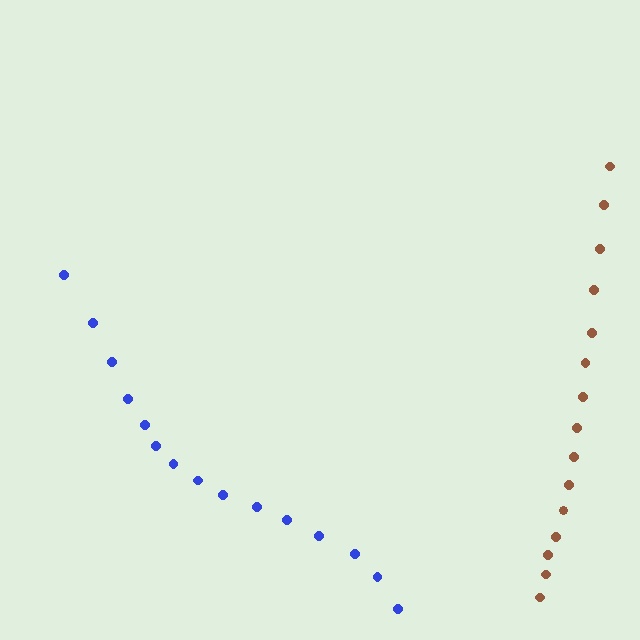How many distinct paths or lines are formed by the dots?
There are 2 distinct paths.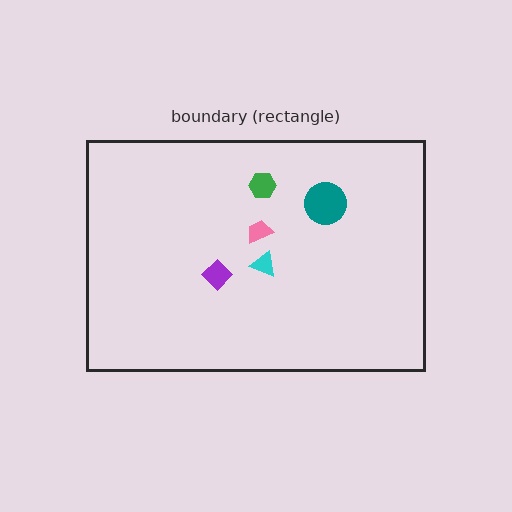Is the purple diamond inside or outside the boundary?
Inside.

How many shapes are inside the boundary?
5 inside, 0 outside.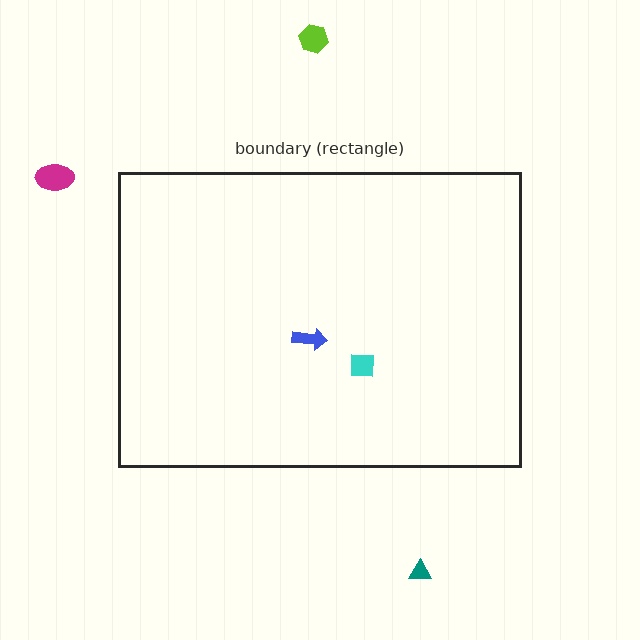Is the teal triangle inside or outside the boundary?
Outside.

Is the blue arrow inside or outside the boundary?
Inside.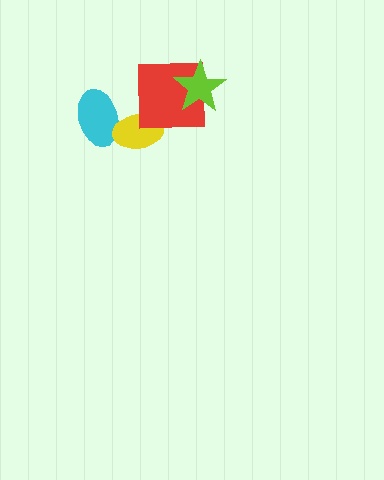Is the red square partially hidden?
Yes, it is partially covered by another shape.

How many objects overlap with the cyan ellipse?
1 object overlaps with the cyan ellipse.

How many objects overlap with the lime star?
1 object overlaps with the lime star.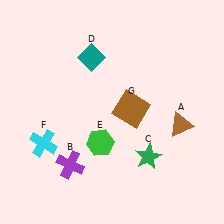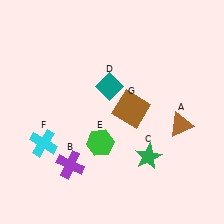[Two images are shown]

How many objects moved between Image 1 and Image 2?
1 object moved between the two images.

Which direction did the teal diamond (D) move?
The teal diamond (D) moved down.